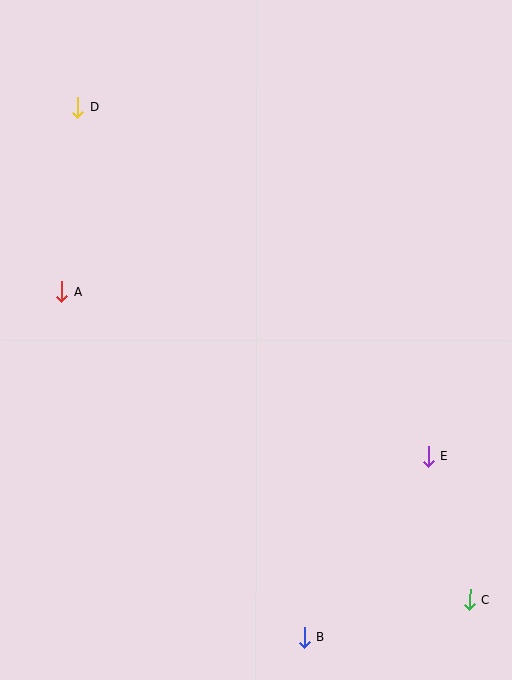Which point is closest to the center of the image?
Point A at (62, 291) is closest to the center.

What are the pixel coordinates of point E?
Point E is at (428, 456).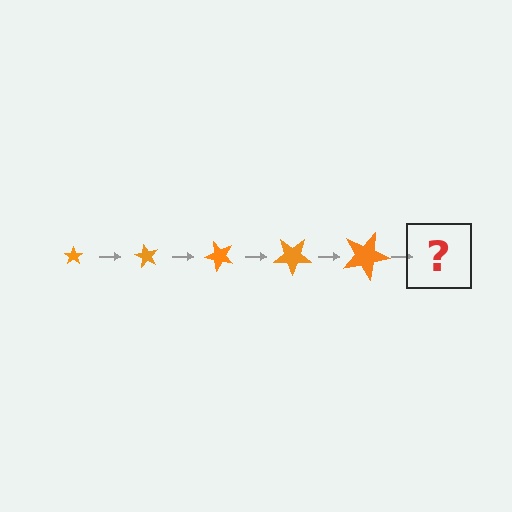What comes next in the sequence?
The next element should be a star, larger than the previous one and rotated 300 degrees from the start.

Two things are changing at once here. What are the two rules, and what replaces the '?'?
The two rules are that the star grows larger each step and it rotates 60 degrees each step. The '?' should be a star, larger than the previous one and rotated 300 degrees from the start.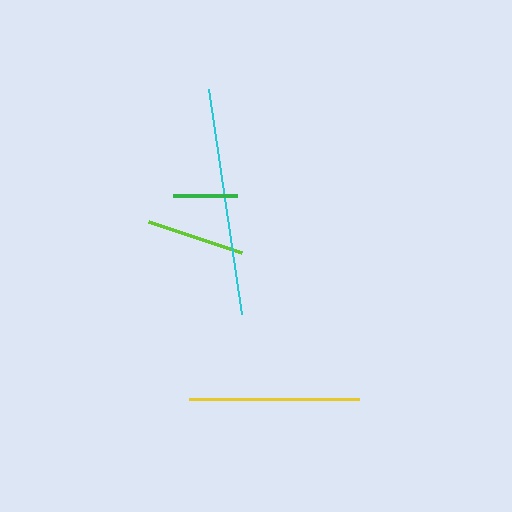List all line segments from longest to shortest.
From longest to shortest: cyan, yellow, lime, green.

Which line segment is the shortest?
The green line is the shortest at approximately 64 pixels.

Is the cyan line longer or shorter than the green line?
The cyan line is longer than the green line.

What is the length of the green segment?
The green segment is approximately 64 pixels long.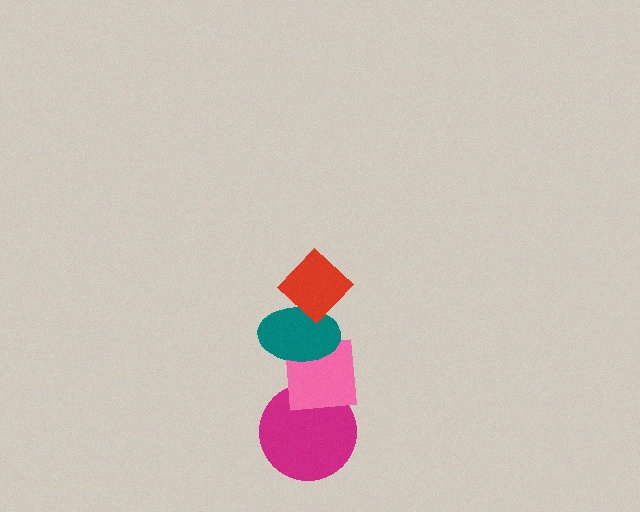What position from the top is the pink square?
The pink square is 3rd from the top.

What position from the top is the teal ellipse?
The teal ellipse is 2nd from the top.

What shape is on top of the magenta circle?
The pink square is on top of the magenta circle.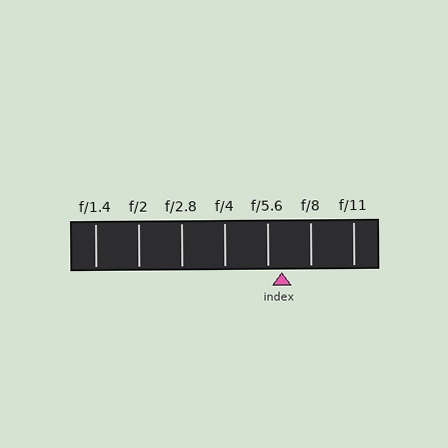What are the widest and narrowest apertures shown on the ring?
The widest aperture shown is f/1.4 and the narrowest is f/11.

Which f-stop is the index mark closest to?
The index mark is closest to f/5.6.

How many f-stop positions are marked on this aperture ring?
There are 7 f-stop positions marked.